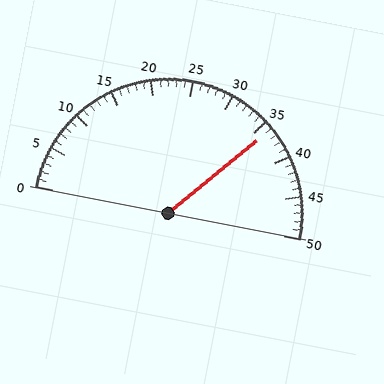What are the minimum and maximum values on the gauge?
The gauge ranges from 0 to 50.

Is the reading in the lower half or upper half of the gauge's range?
The reading is in the upper half of the range (0 to 50).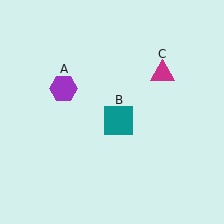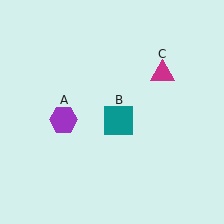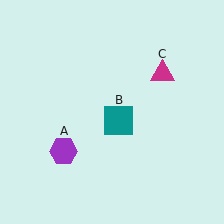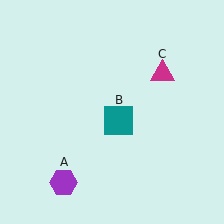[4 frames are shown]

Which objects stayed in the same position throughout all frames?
Teal square (object B) and magenta triangle (object C) remained stationary.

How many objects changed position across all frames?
1 object changed position: purple hexagon (object A).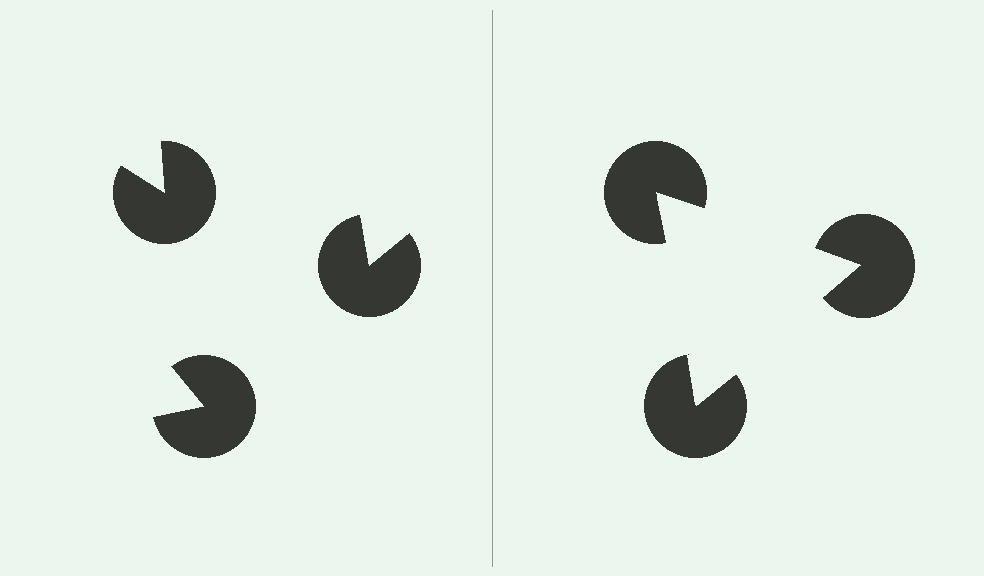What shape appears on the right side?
An illusory triangle.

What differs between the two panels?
The pac-man discs are positioned identically on both sides; only the wedge orientations differ. On the right they align to a triangle; on the left they are misaligned.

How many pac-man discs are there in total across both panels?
6 — 3 on each side.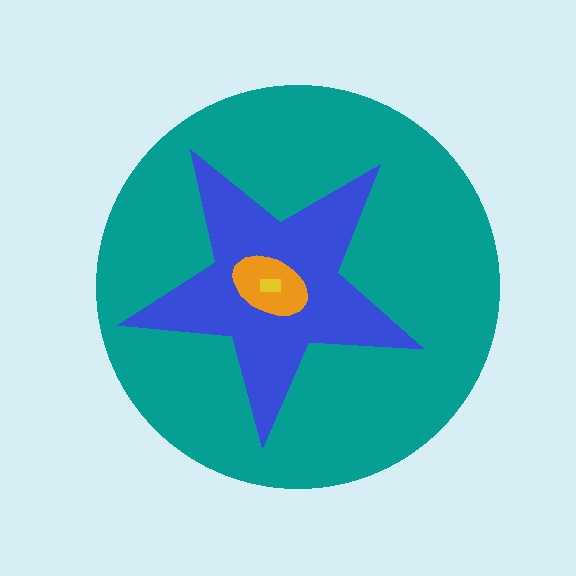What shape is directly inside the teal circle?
The blue star.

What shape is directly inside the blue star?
The orange ellipse.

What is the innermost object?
The yellow rectangle.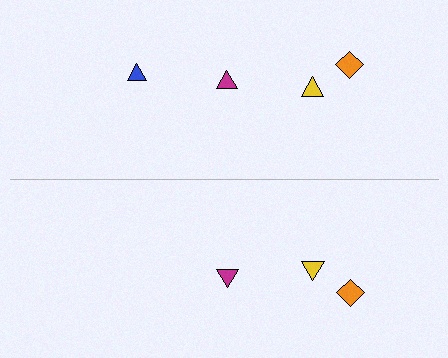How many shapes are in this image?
There are 7 shapes in this image.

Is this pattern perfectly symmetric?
No, the pattern is not perfectly symmetric. A blue triangle is missing from the bottom side.